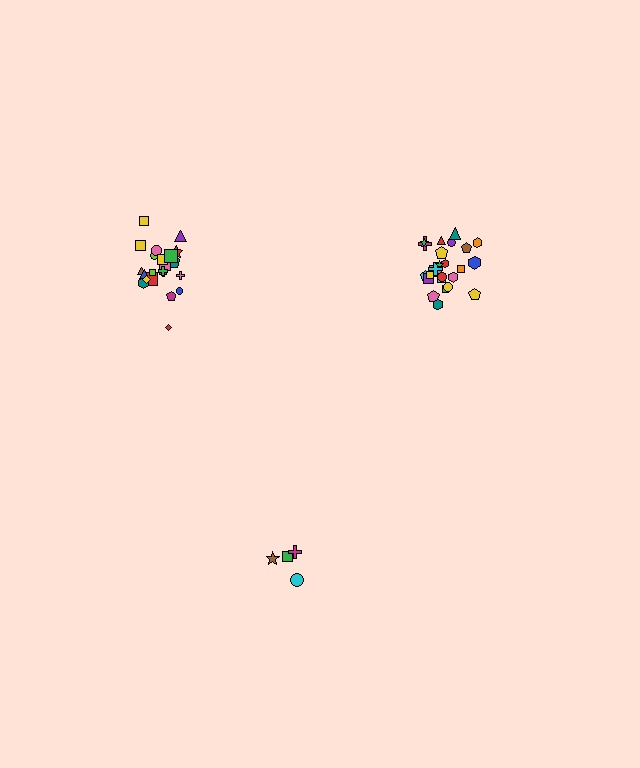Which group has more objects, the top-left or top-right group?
The top-right group.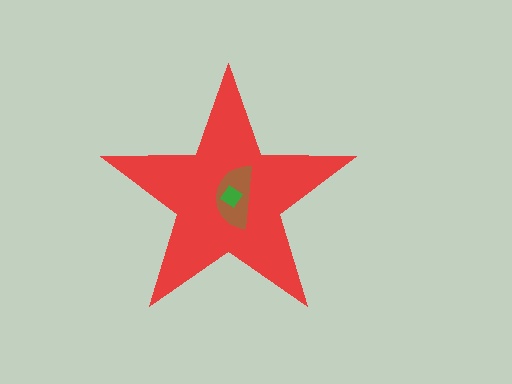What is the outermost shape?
The red star.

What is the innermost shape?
The green diamond.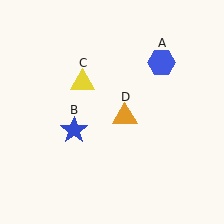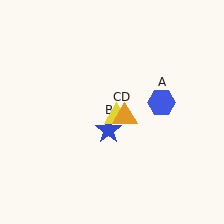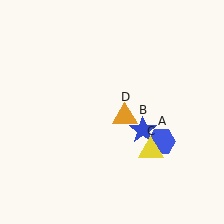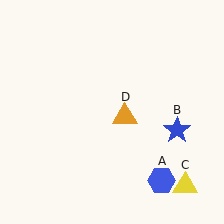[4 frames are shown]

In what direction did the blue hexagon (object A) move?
The blue hexagon (object A) moved down.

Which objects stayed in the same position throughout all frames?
Orange triangle (object D) remained stationary.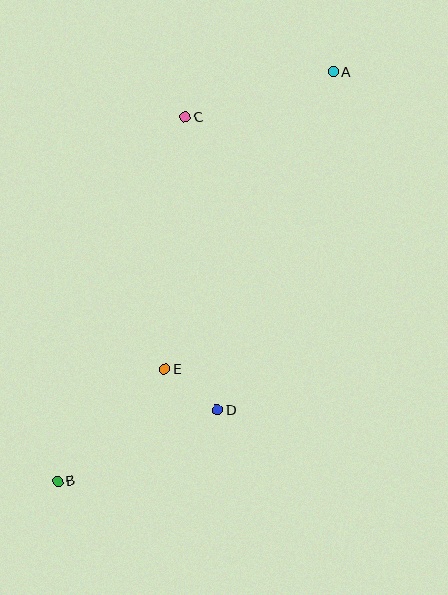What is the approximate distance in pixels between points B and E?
The distance between B and E is approximately 155 pixels.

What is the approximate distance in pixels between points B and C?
The distance between B and C is approximately 386 pixels.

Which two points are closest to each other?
Points D and E are closest to each other.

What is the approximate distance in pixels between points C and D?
The distance between C and D is approximately 294 pixels.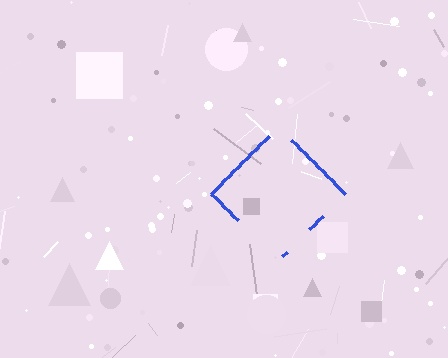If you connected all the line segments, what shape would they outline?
They would outline a diamond.